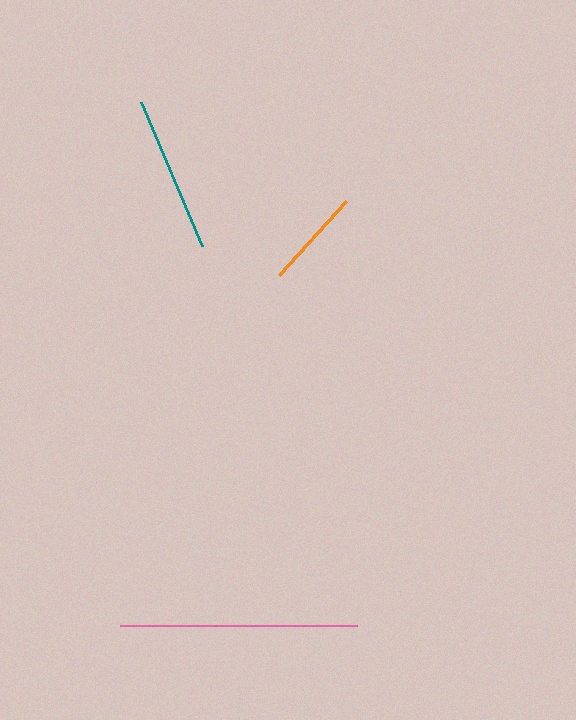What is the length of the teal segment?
The teal segment is approximately 156 pixels long.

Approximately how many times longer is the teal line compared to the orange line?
The teal line is approximately 1.6 times the length of the orange line.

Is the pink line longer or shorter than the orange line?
The pink line is longer than the orange line.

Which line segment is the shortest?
The orange line is the shortest at approximately 100 pixels.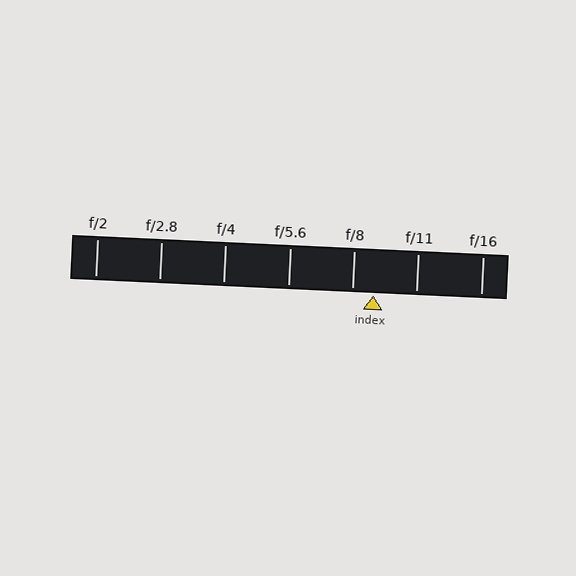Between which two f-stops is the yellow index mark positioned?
The index mark is between f/8 and f/11.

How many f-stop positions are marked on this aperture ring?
There are 7 f-stop positions marked.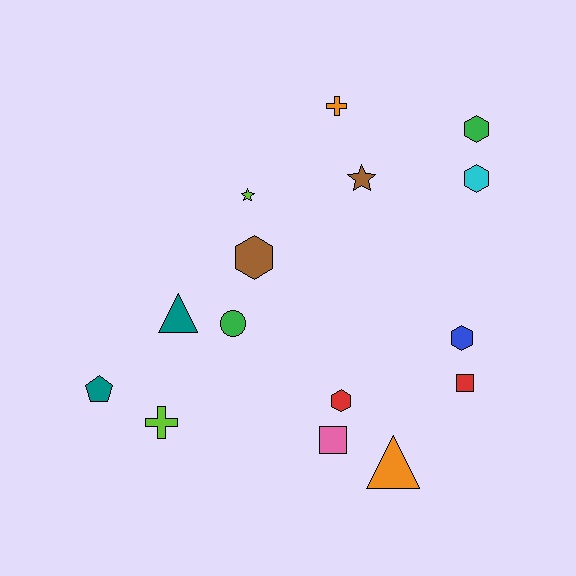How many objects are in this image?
There are 15 objects.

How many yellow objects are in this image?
There are no yellow objects.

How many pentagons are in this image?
There is 1 pentagon.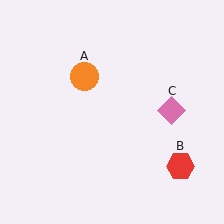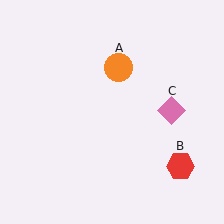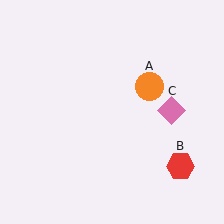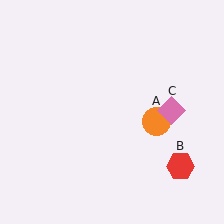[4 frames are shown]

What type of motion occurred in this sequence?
The orange circle (object A) rotated clockwise around the center of the scene.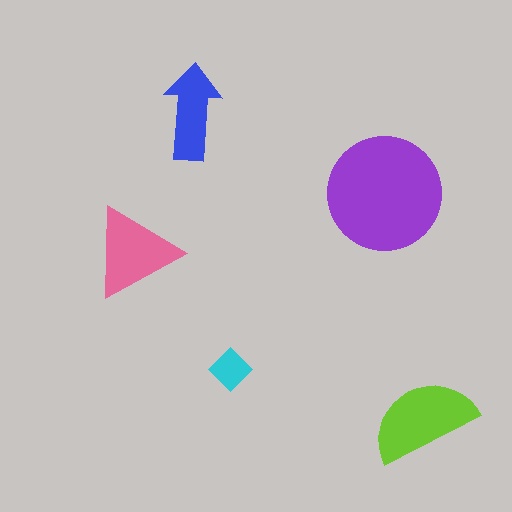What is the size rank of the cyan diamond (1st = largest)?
5th.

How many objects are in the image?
There are 5 objects in the image.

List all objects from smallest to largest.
The cyan diamond, the blue arrow, the pink triangle, the lime semicircle, the purple circle.